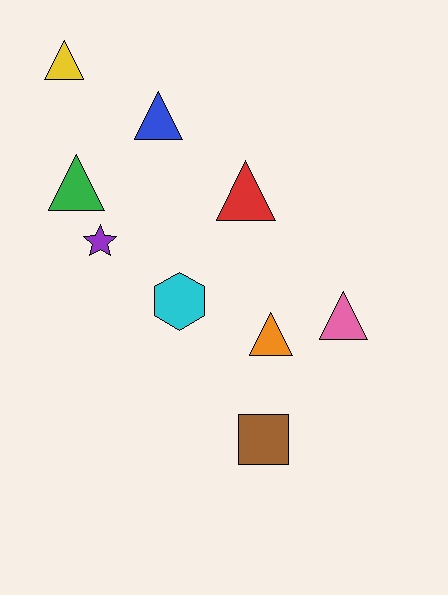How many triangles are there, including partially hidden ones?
There are 6 triangles.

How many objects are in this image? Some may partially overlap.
There are 9 objects.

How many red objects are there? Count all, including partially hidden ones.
There is 1 red object.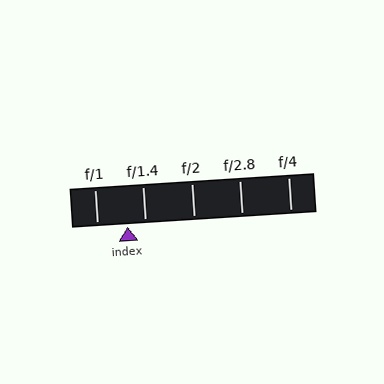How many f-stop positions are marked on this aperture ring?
There are 5 f-stop positions marked.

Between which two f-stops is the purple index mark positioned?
The index mark is between f/1 and f/1.4.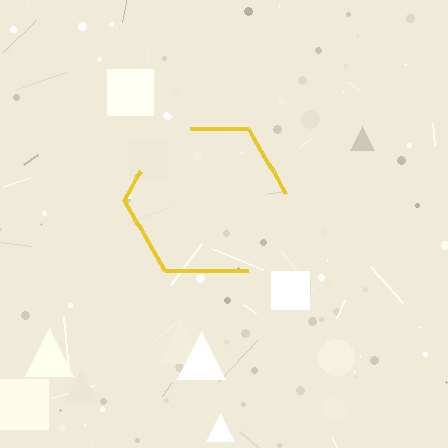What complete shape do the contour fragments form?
The contour fragments form a hexagon.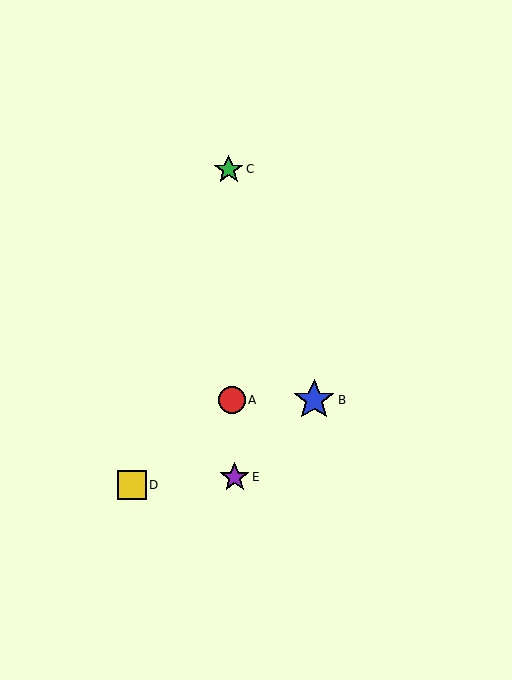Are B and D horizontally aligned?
No, B is at y≈400 and D is at y≈485.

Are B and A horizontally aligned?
Yes, both are at y≈400.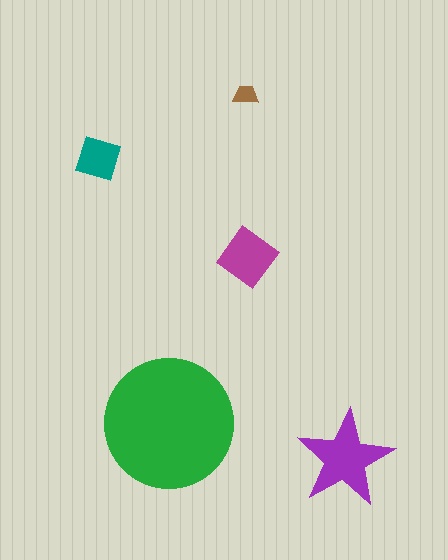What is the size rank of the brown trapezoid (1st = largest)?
5th.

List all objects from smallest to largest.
The brown trapezoid, the teal diamond, the magenta diamond, the purple star, the green circle.